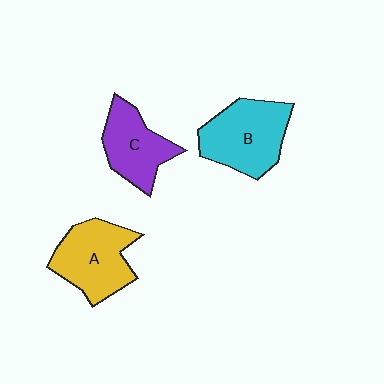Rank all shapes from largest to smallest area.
From largest to smallest: B (cyan), A (yellow), C (purple).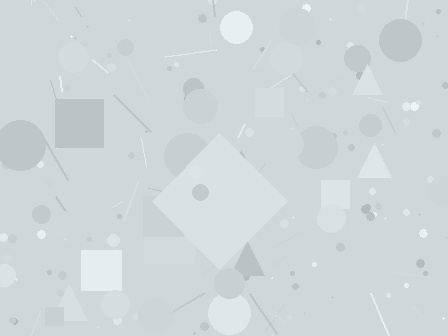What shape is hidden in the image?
A diamond is hidden in the image.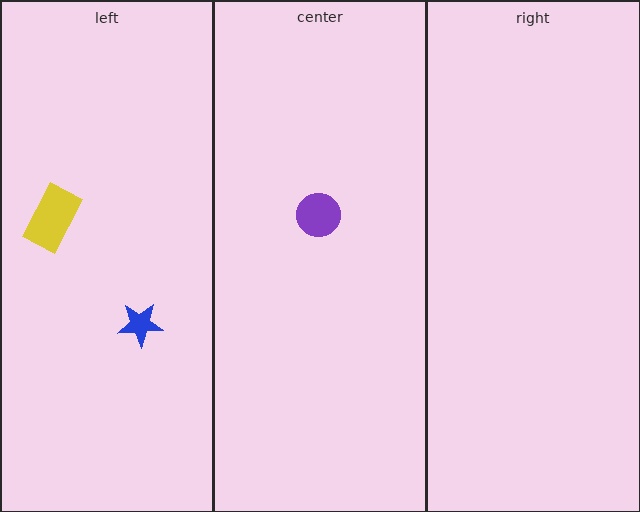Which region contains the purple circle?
The center region.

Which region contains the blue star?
The left region.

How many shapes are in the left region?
2.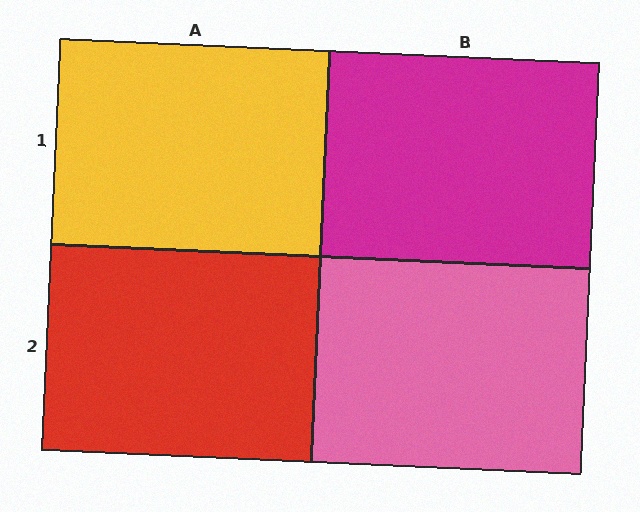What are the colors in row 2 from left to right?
Red, pink.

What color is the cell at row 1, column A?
Yellow.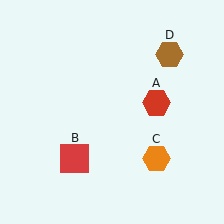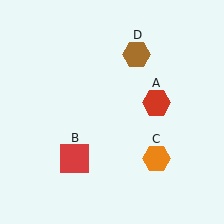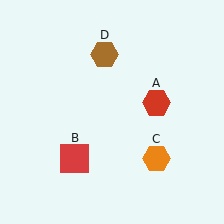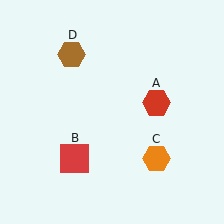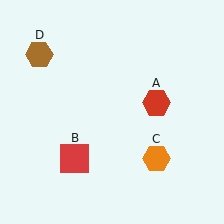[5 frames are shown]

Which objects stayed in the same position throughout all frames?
Red hexagon (object A) and red square (object B) and orange hexagon (object C) remained stationary.